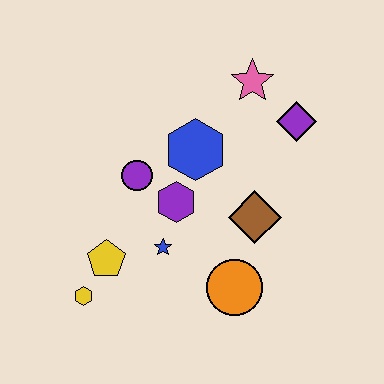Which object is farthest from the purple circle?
The purple diamond is farthest from the purple circle.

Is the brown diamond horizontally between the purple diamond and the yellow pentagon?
Yes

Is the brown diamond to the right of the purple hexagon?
Yes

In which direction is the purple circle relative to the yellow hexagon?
The purple circle is above the yellow hexagon.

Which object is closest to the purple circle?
The purple hexagon is closest to the purple circle.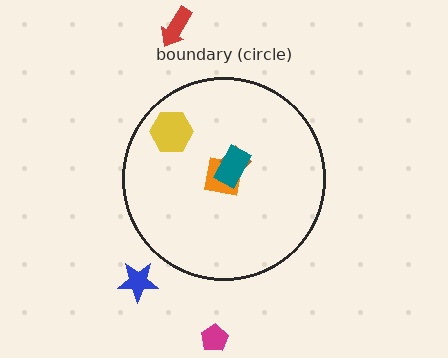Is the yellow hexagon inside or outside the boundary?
Inside.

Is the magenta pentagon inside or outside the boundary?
Outside.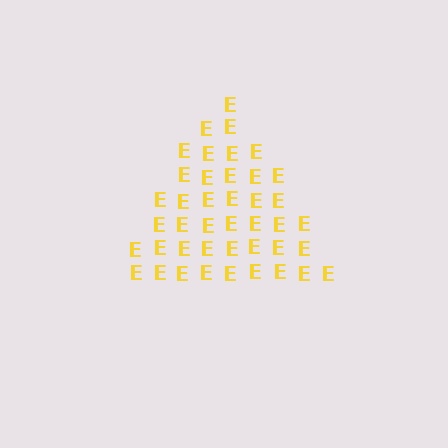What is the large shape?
The large shape is a triangle.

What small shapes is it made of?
It is made of small letter E's.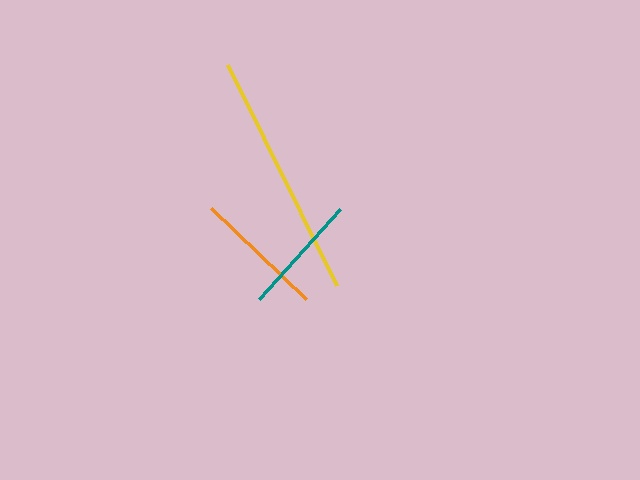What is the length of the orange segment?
The orange segment is approximately 132 pixels long.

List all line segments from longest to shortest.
From longest to shortest: yellow, orange, teal.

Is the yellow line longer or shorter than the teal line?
The yellow line is longer than the teal line.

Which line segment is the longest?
The yellow line is the longest at approximately 246 pixels.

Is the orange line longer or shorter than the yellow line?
The yellow line is longer than the orange line.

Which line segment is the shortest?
The teal line is the shortest at approximately 121 pixels.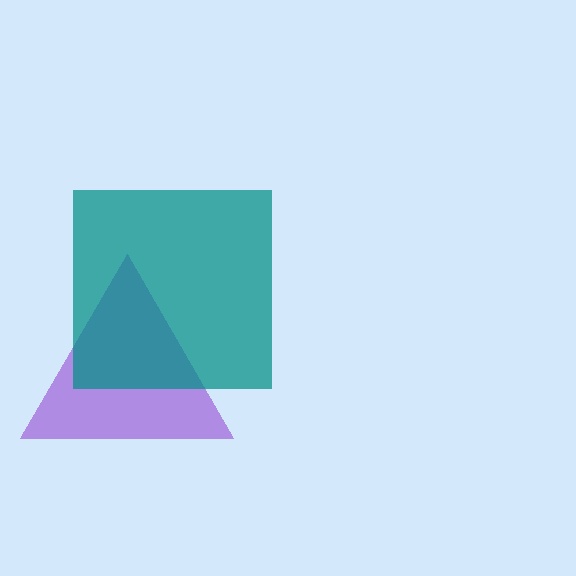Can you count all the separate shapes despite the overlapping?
Yes, there are 2 separate shapes.